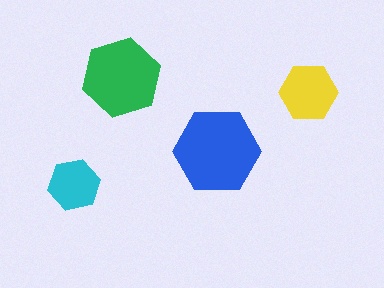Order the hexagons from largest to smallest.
the blue one, the green one, the yellow one, the cyan one.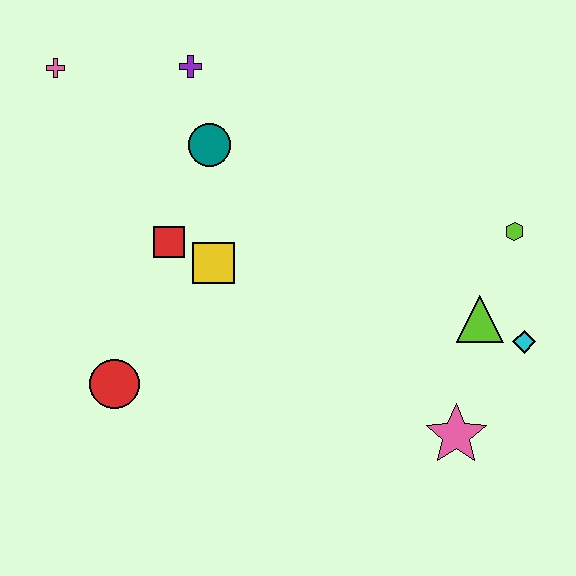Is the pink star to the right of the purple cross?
Yes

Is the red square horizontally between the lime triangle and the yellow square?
No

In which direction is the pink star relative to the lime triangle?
The pink star is below the lime triangle.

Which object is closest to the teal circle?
The purple cross is closest to the teal circle.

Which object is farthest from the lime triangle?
The pink cross is farthest from the lime triangle.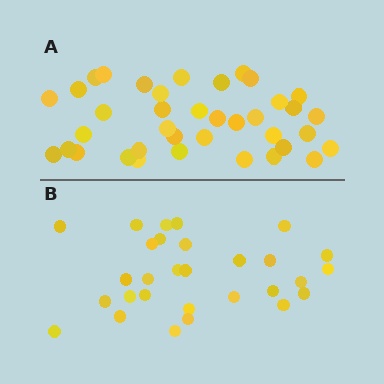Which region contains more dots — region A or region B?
Region A (the top region) has more dots.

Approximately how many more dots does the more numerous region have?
Region A has roughly 8 or so more dots than region B.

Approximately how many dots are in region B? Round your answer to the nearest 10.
About 30 dots. (The exact count is 29, which rounds to 30.)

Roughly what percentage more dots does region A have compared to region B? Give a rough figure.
About 30% more.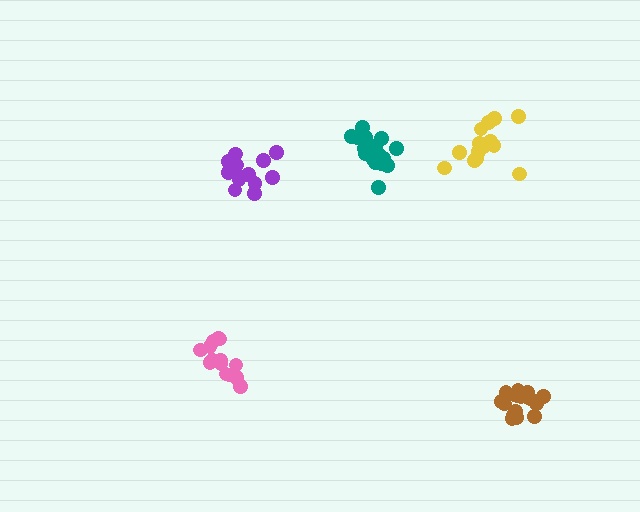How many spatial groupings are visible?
There are 5 spatial groupings.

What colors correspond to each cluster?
The clusters are colored: brown, purple, pink, yellow, teal.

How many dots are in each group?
Group 1: 18 dots, Group 2: 13 dots, Group 3: 14 dots, Group 4: 14 dots, Group 5: 18 dots (77 total).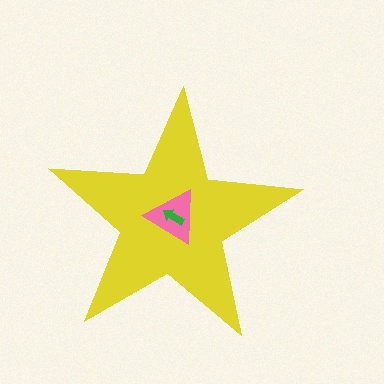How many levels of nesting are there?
3.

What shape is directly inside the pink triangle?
The green arrow.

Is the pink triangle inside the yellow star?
Yes.